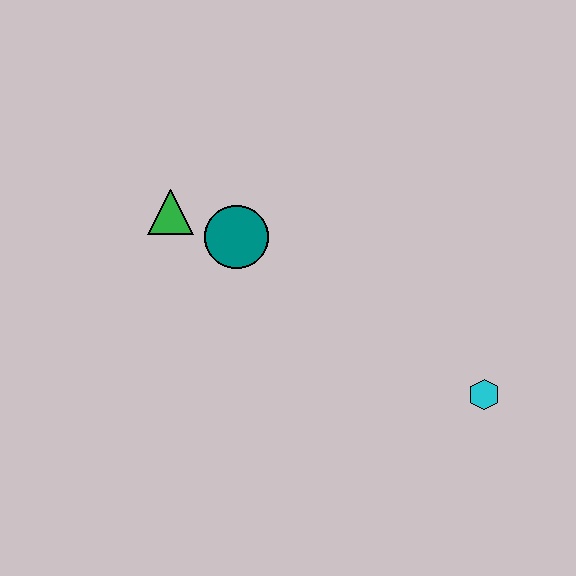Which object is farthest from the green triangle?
The cyan hexagon is farthest from the green triangle.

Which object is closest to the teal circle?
The green triangle is closest to the teal circle.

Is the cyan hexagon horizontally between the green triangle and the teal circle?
No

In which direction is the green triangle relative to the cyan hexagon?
The green triangle is to the left of the cyan hexagon.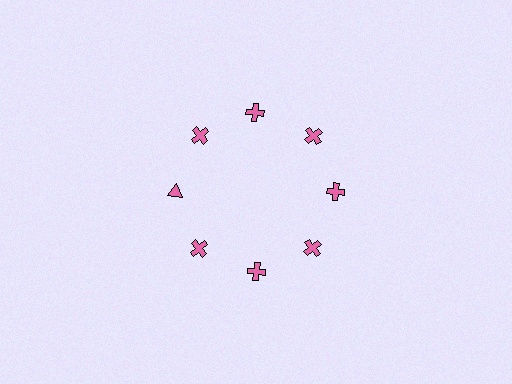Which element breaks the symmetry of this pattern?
The pink triangle at roughly the 9 o'clock position breaks the symmetry. All other shapes are pink crosses.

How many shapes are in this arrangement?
There are 8 shapes arranged in a ring pattern.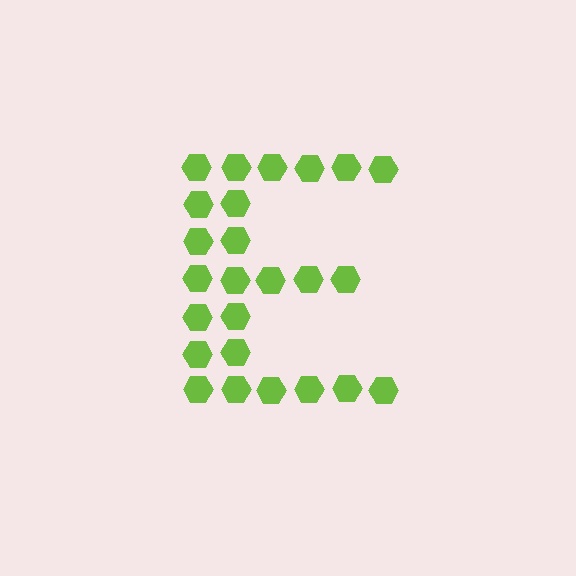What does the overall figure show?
The overall figure shows the letter E.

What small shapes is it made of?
It is made of small hexagons.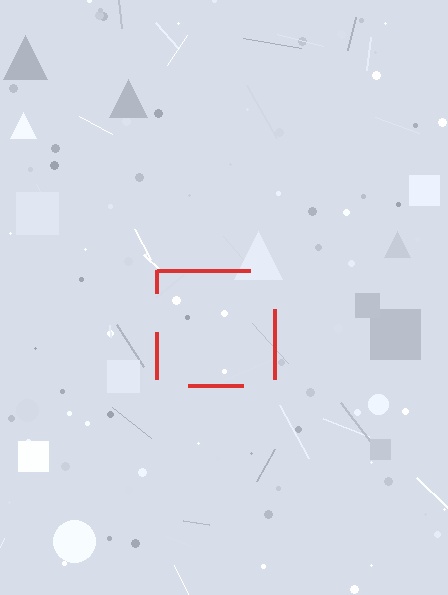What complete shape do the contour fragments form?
The contour fragments form a square.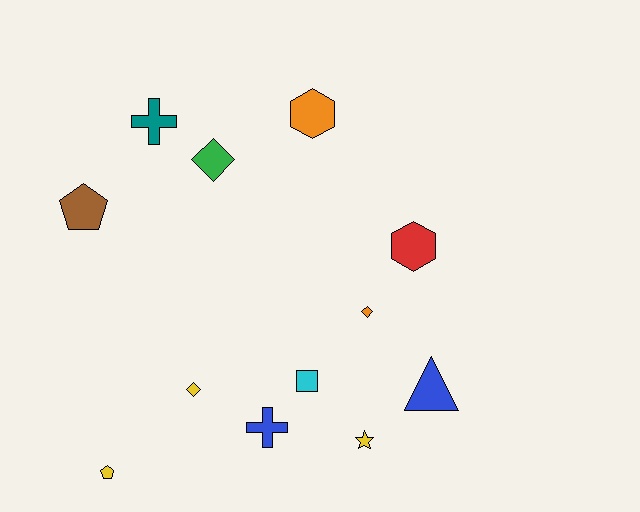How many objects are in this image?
There are 12 objects.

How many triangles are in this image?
There is 1 triangle.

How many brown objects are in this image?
There is 1 brown object.